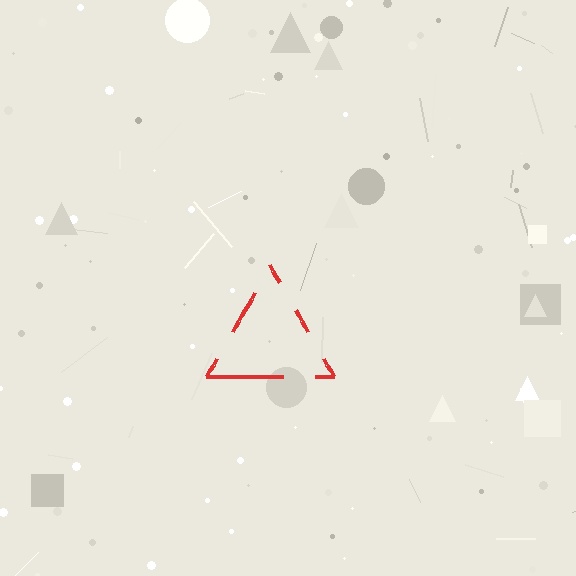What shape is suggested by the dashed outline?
The dashed outline suggests a triangle.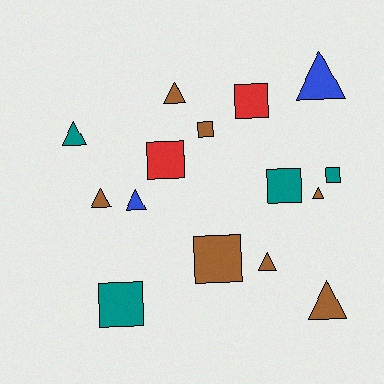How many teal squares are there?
There are 3 teal squares.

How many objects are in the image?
There are 15 objects.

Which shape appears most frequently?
Triangle, with 8 objects.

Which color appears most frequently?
Brown, with 7 objects.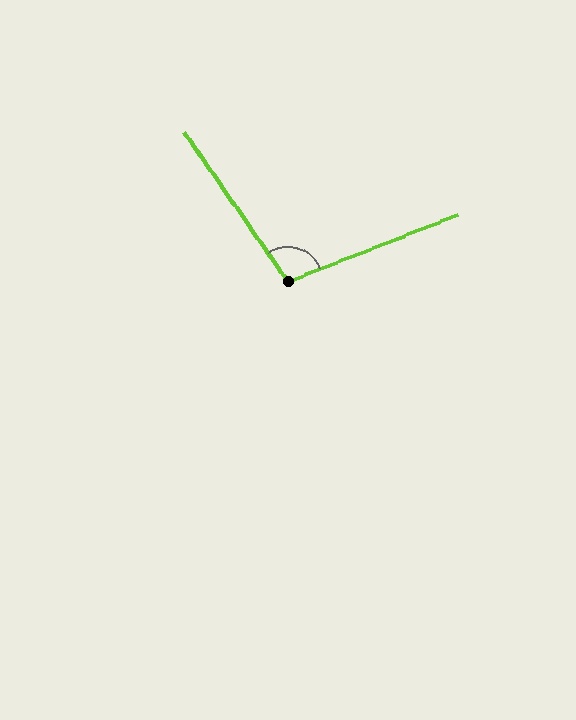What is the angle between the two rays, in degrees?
Approximately 103 degrees.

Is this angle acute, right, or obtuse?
It is obtuse.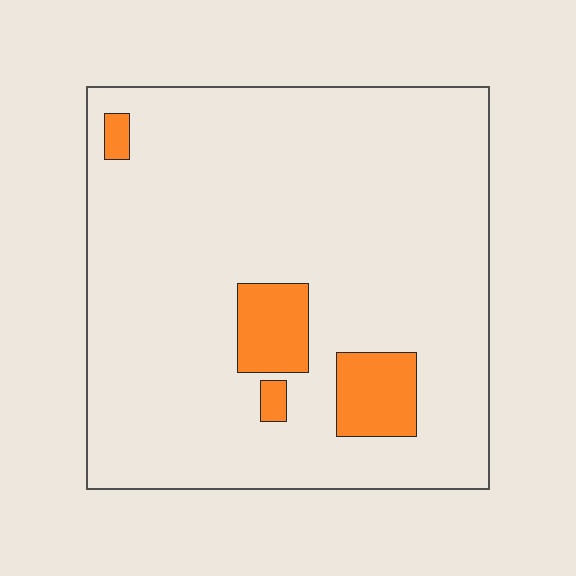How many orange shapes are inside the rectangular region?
4.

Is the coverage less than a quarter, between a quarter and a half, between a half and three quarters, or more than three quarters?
Less than a quarter.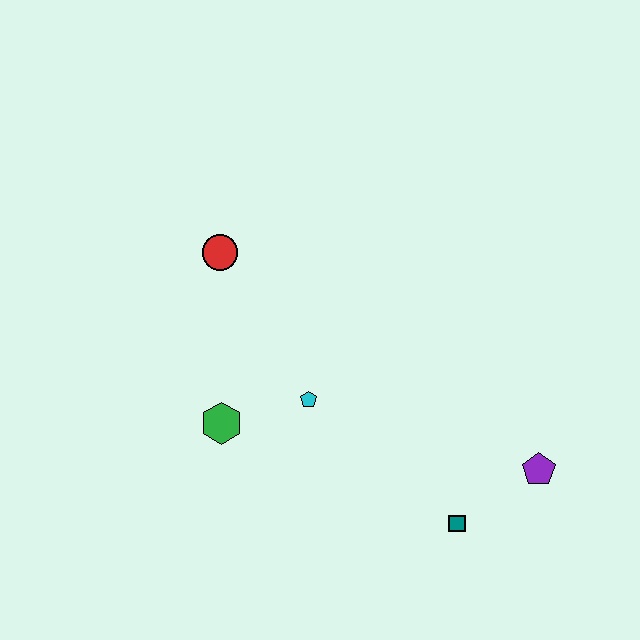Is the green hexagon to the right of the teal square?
No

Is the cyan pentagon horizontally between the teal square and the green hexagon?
Yes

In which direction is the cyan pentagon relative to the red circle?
The cyan pentagon is below the red circle.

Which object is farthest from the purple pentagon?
The red circle is farthest from the purple pentagon.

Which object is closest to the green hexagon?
The cyan pentagon is closest to the green hexagon.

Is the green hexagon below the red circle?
Yes